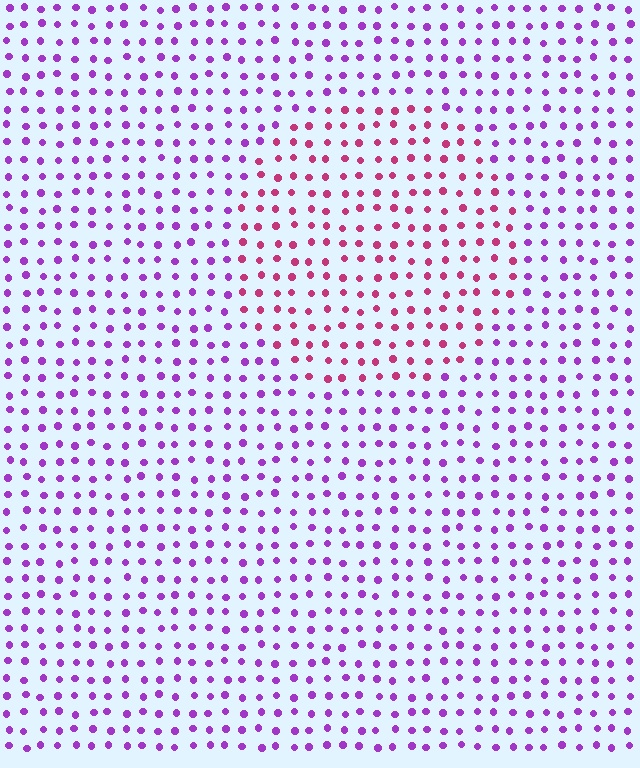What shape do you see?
I see a circle.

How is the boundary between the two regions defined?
The boundary is defined purely by a slight shift in hue (about 46 degrees). Spacing, size, and orientation are identical on both sides.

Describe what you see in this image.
The image is filled with small purple elements in a uniform arrangement. A circle-shaped region is visible where the elements are tinted to a slightly different hue, forming a subtle color boundary.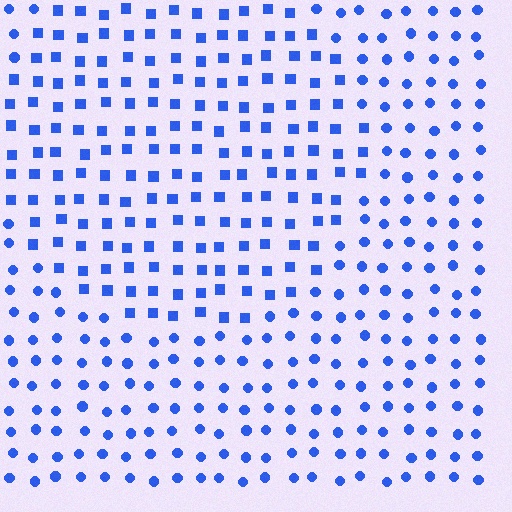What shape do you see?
I see a circle.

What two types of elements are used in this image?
The image uses squares inside the circle region and circles outside it.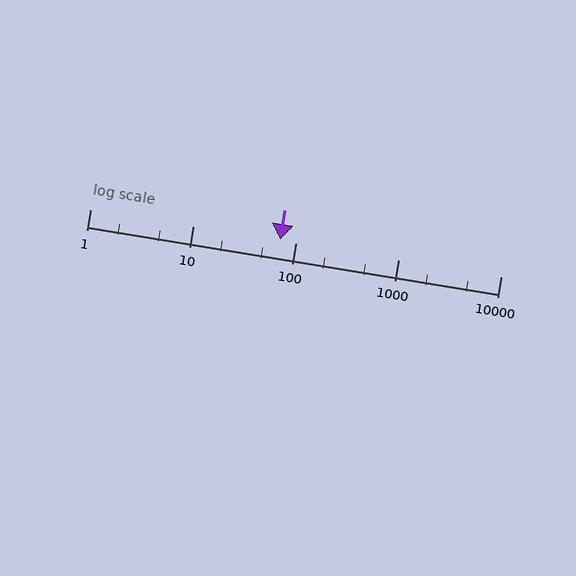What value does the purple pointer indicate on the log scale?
The pointer indicates approximately 71.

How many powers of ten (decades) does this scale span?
The scale spans 4 decades, from 1 to 10000.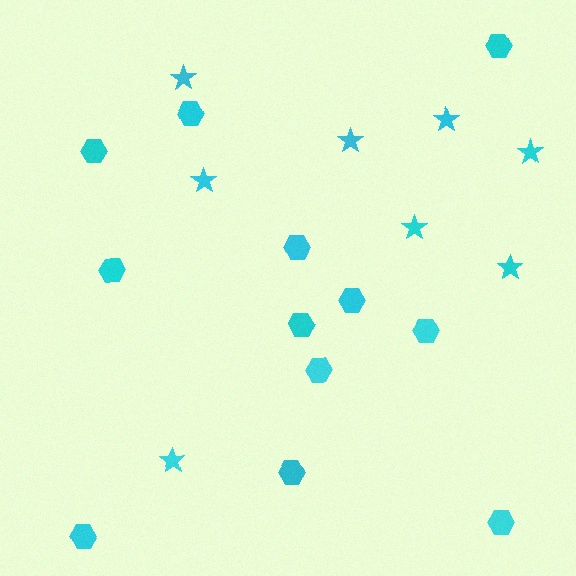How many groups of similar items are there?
There are 2 groups: one group of stars (8) and one group of hexagons (12).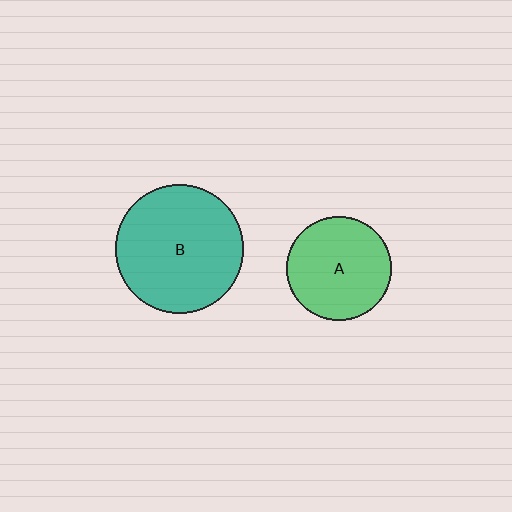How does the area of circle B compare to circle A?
Approximately 1.5 times.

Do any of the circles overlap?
No, none of the circles overlap.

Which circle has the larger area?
Circle B (teal).